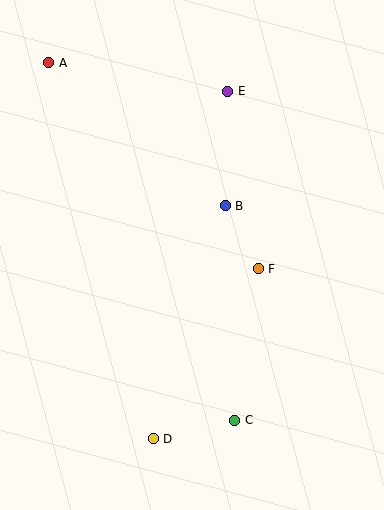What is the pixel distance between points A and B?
The distance between A and B is 227 pixels.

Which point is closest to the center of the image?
Point B at (225, 206) is closest to the center.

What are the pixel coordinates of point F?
Point F is at (258, 269).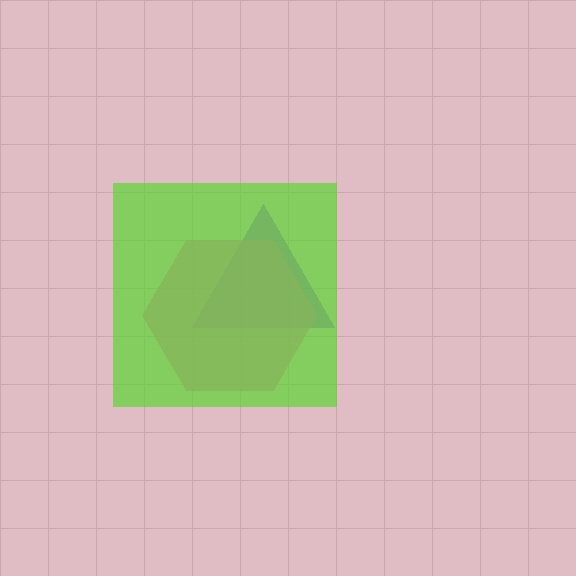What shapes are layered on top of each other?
The layered shapes are: a purple triangle, a pink hexagon, a lime square.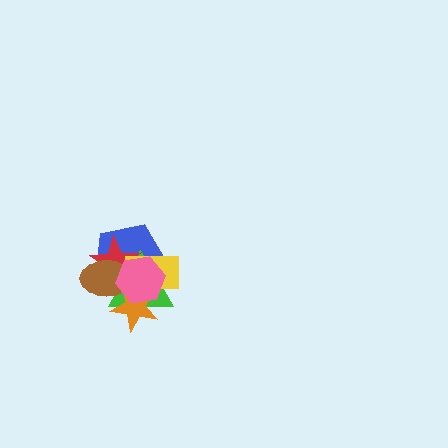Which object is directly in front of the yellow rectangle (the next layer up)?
The brown ellipse is directly in front of the yellow rectangle.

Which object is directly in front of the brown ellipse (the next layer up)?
The orange star is directly in front of the brown ellipse.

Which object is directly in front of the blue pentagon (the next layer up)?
The green triangle is directly in front of the blue pentagon.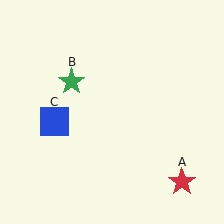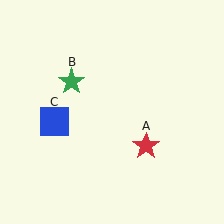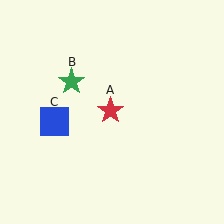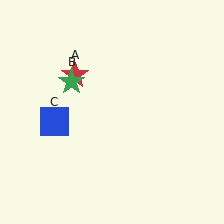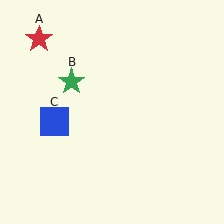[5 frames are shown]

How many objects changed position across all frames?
1 object changed position: red star (object A).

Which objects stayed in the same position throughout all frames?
Green star (object B) and blue square (object C) remained stationary.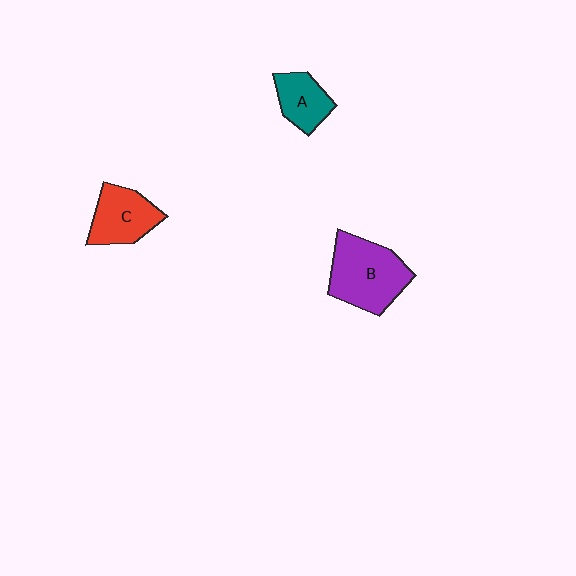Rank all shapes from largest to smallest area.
From largest to smallest: B (purple), C (red), A (teal).